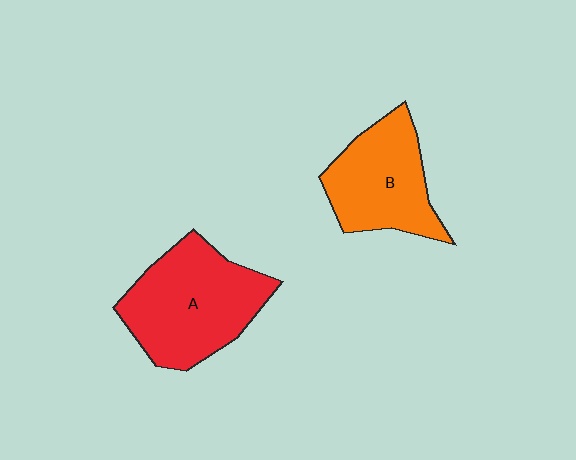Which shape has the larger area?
Shape A (red).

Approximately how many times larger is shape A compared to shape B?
Approximately 1.3 times.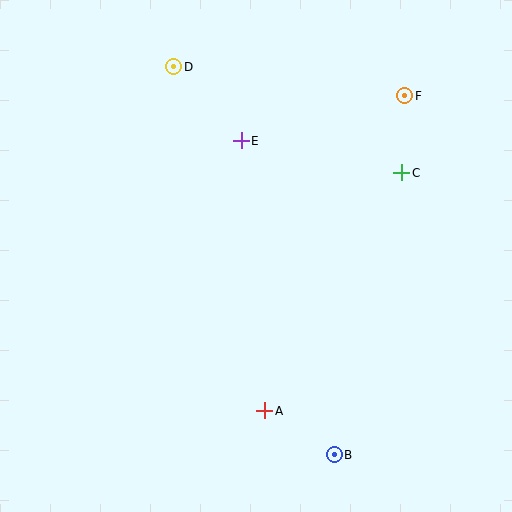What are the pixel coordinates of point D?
Point D is at (174, 67).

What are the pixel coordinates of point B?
Point B is at (334, 455).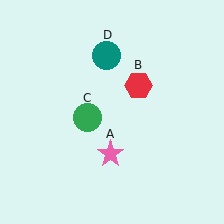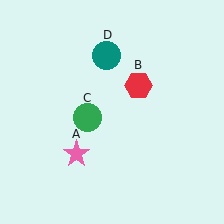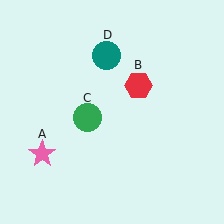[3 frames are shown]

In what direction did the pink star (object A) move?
The pink star (object A) moved left.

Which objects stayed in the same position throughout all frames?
Red hexagon (object B) and green circle (object C) and teal circle (object D) remained stationary.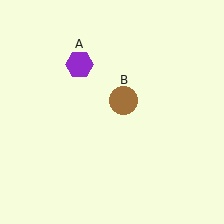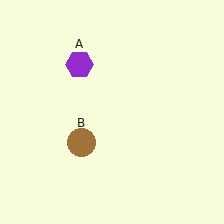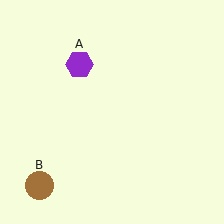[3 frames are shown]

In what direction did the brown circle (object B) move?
The brown circle (object B) moved down and to the left.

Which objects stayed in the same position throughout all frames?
Purple hexagon (object A) remained stationary.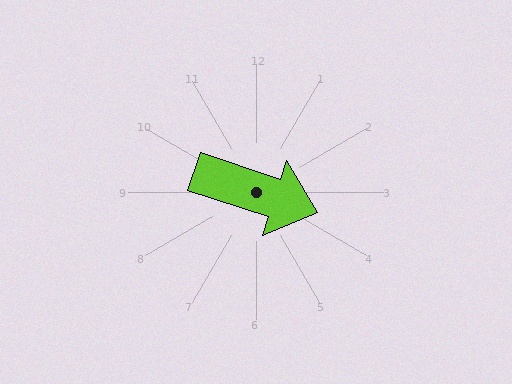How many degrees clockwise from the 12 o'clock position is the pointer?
Approximately 108 degrees.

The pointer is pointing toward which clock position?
Roughly 4 o'clock.